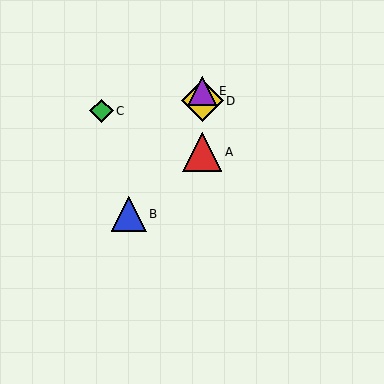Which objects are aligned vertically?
Objects A, D, E are aligned vertically.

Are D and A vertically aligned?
Yes, both are at x≈202.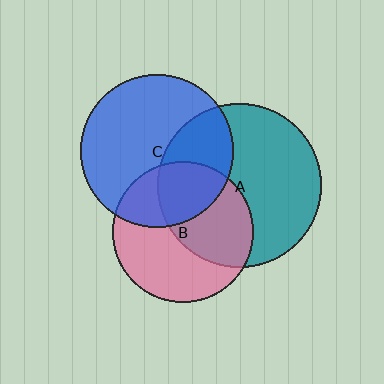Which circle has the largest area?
Circle A (teal).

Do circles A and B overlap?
Yes.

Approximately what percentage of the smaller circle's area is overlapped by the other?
Approximately 50%.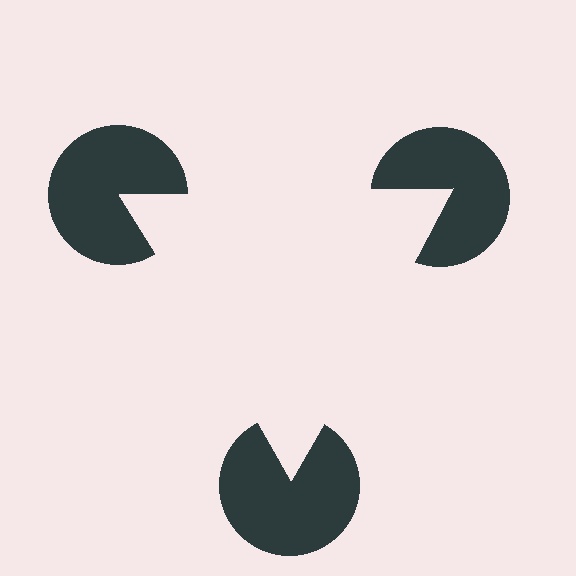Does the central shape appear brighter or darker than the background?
It typically appears slightly brighter than the background, even though no actual brightness change is drawn.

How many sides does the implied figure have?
3 sides.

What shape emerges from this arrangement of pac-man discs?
An illusory triangle — its edges are inferred from the aligned wedge cuts in the pac-man discs, not physically drawn.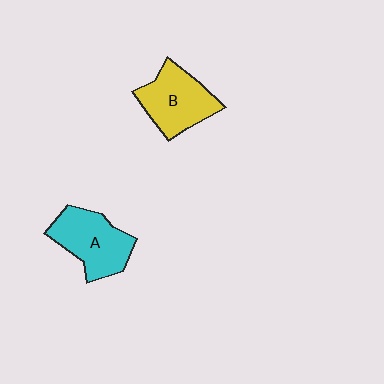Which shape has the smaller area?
Shape B (yellow).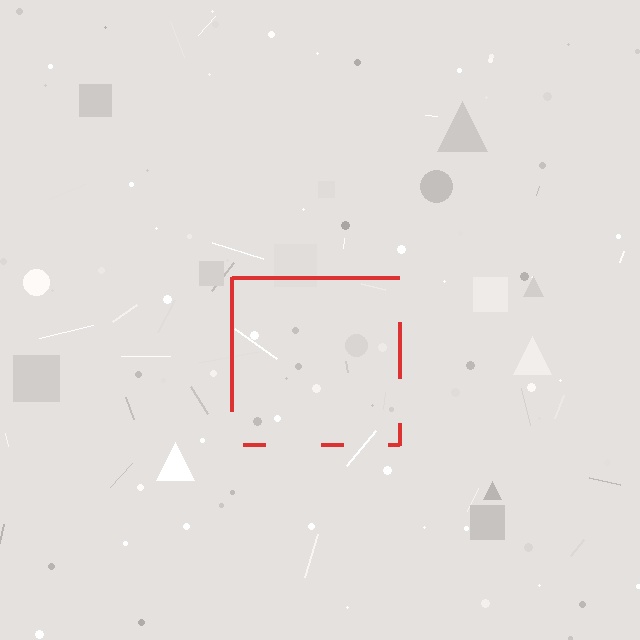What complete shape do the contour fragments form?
The contour fragments form a square.